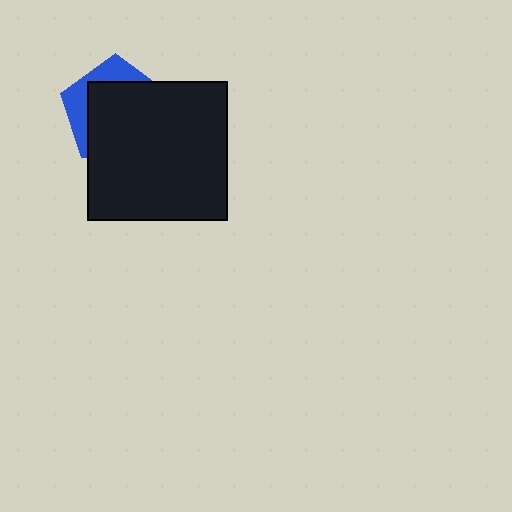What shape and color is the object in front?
The object in front is a black square.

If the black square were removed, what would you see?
You would see the complete blue pentagon.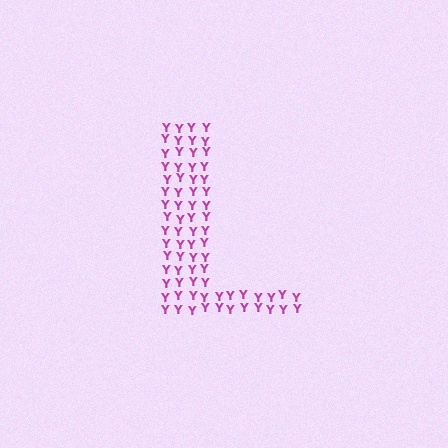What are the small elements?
The small elements are letter Y's.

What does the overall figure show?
The overall figure shows the letter L.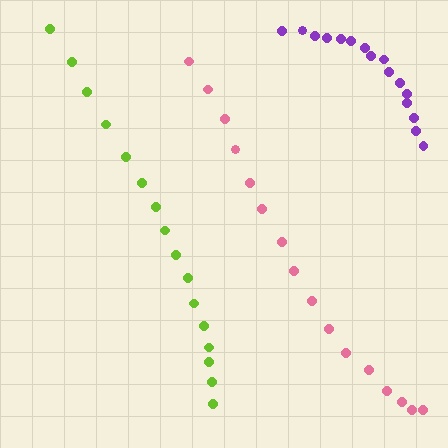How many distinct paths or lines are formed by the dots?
There are 3 distinct paths.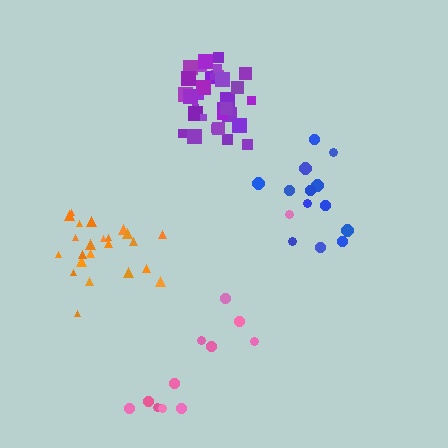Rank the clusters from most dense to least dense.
purple, orange, blue, pink.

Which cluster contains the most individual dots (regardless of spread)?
Purple (34).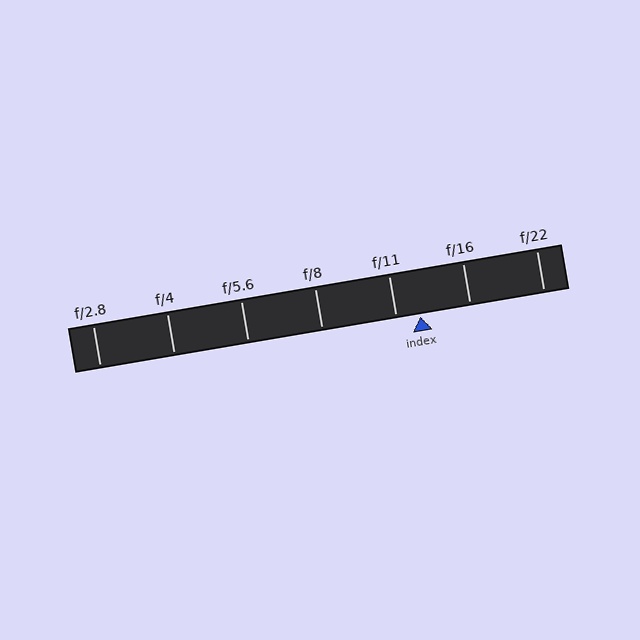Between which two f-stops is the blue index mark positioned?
The index mark is between f/11 and f/16.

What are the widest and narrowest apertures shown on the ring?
The widest aperture shown is f/2.8 and the narrowest is f/22.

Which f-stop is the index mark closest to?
The index mark is closest to f/11.